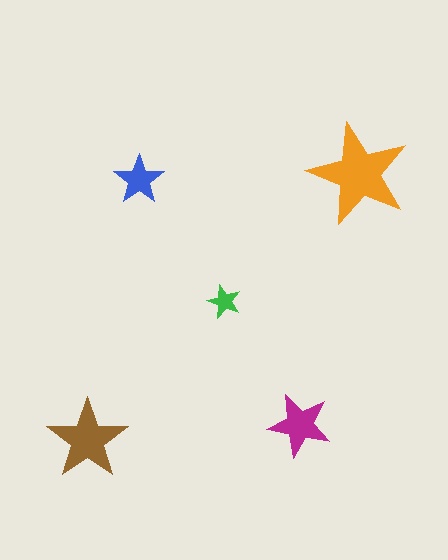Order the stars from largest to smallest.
the orange one, the brown one, the magenta one, the blue one, the green one.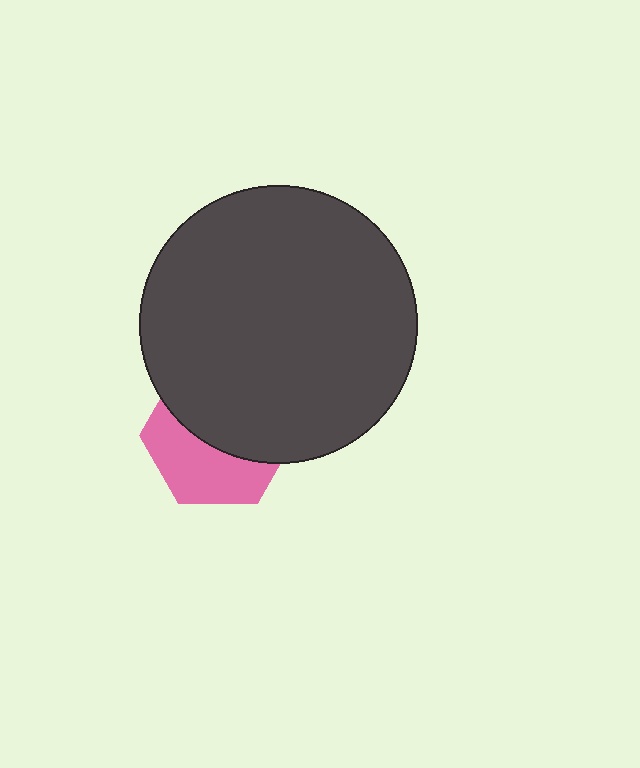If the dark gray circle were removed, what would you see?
You would see the complete pink hexagon.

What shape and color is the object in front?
The object in front is a dark gray circle.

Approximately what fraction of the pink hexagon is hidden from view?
Roughly 56% of the pink hexagon is hidden behind the dark gray circle.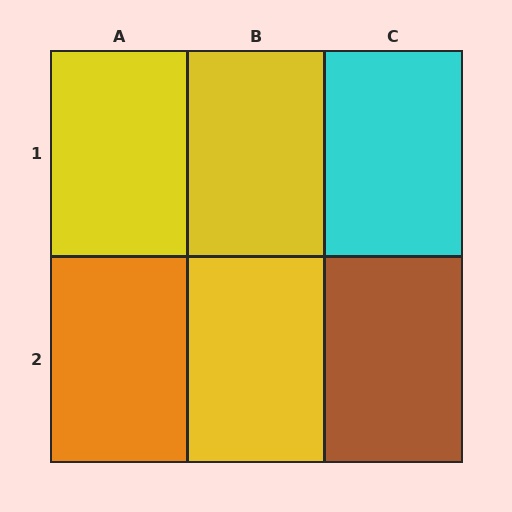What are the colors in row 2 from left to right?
Orange, yellow, brown.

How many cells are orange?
1 cell is orange.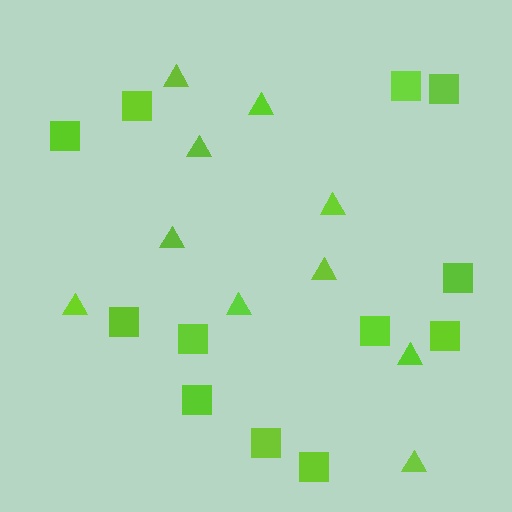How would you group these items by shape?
There are 2 groups: one group of squares (12) and one group of triangles (10).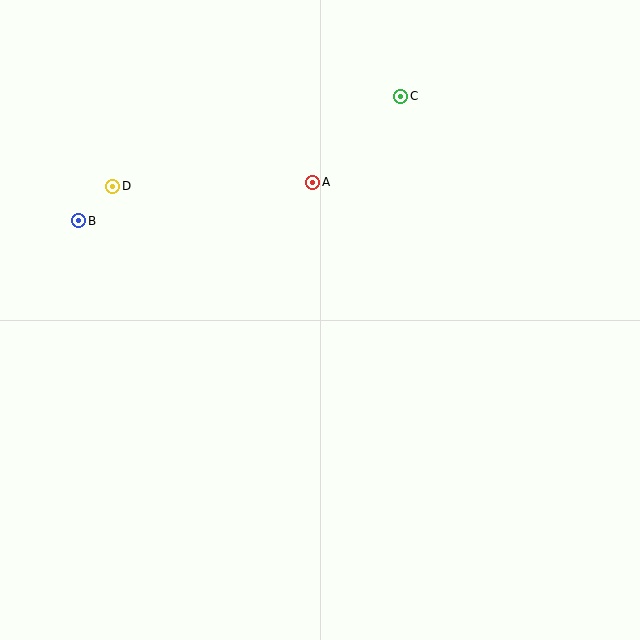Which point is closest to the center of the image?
Point A at (313, 182) is closest to the center.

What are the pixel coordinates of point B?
Point B is at (79, 221).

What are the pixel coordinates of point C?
Point C is at (401, 96).